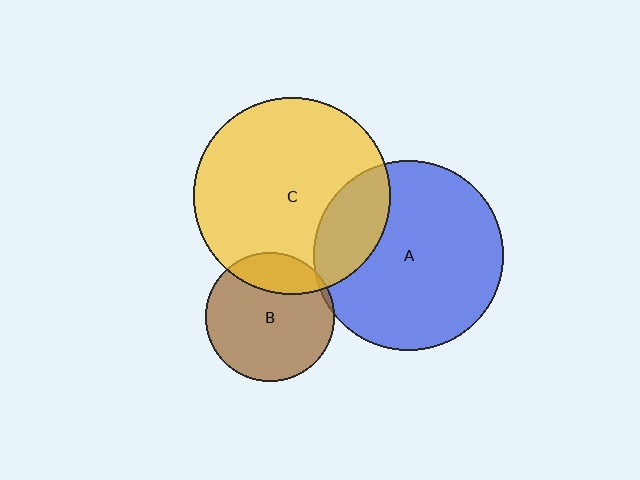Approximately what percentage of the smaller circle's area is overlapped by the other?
Approximately 20%.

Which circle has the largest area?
Circle C (yellow).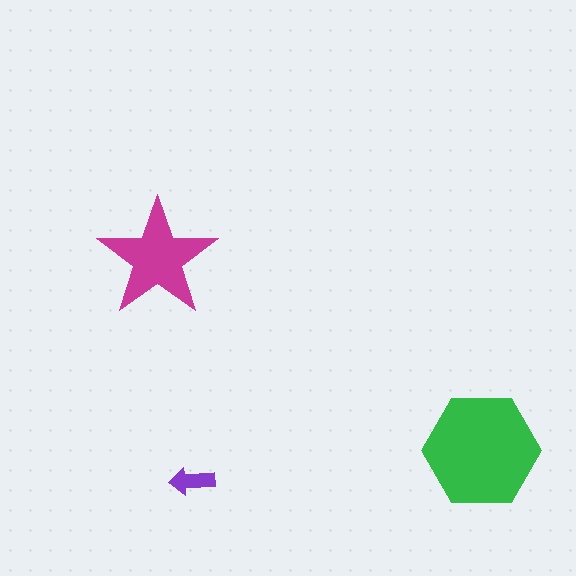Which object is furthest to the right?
The green hexagon is rightmost.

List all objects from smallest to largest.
The purple arrow, the magenta star, the green hexagon.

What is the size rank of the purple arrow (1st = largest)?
3rd.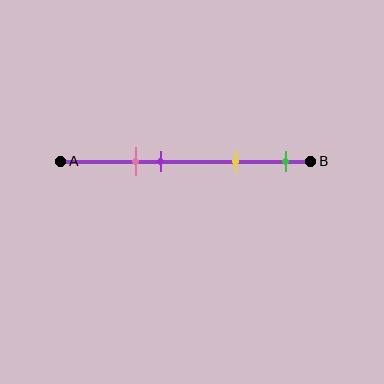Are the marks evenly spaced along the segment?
No, the marks are not evenly spaced.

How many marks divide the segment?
There are 4 marks dividing the segment.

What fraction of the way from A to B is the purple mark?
The purple mark is approximately 40% (0.4) of the way from A to B.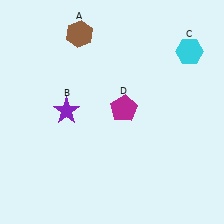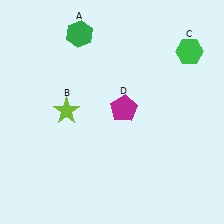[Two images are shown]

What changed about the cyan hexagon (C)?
In Image 1, C is cyan. In Image 2, it changed to green.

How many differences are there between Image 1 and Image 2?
There are 3 differences between the two images.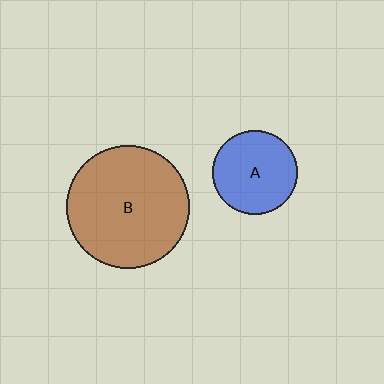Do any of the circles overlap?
No, none of the circles overlap.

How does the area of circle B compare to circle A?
Approximately 2.1 times.